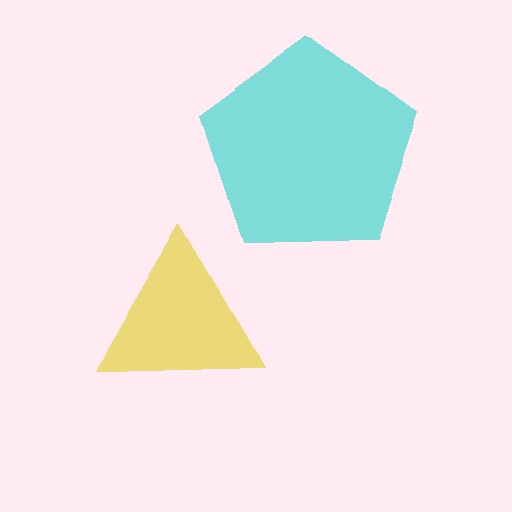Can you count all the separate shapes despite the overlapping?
Yes, there are 2 separate shapes.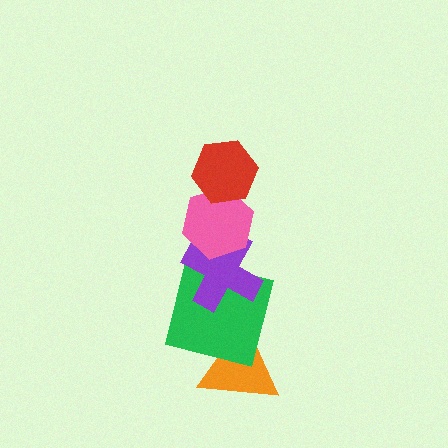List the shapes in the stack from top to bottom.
From top to bottom: the red hexagon, the pink hexagon, the purple cross, the green square, the orange triangle.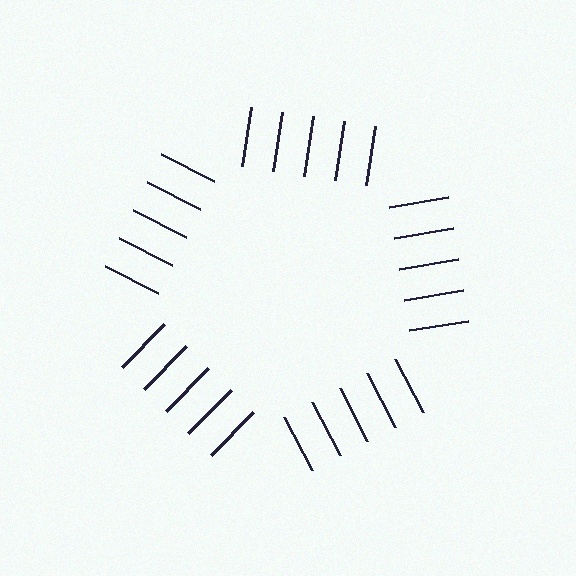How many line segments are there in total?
25 — 5 along each of the 5 edges.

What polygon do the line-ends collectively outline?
An illusory pentagon — the line segments terminate on its edges but no continuous stroke is drawn.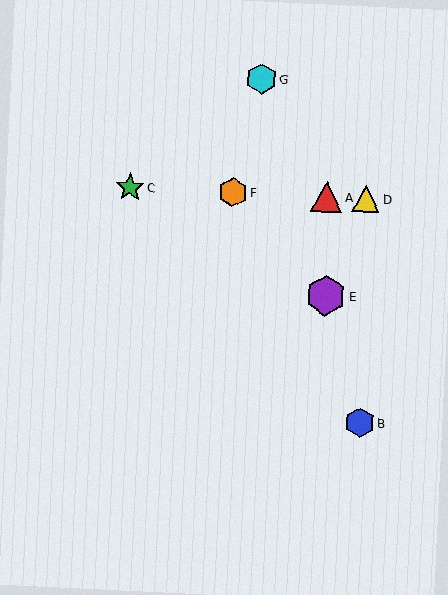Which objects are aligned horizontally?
Objects A, C, D, F are aligned horizontally.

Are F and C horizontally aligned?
Yes, both are at y≈192.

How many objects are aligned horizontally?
4 objects (A, C, D, F) are aligned horizontally.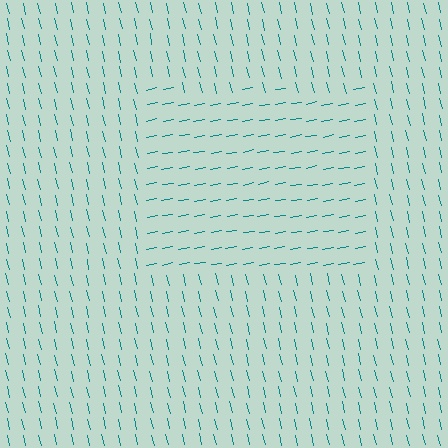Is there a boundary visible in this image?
Yes, there is a texture boundary formed by a change in line orientation.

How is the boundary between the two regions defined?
The boundary is defined purely by a change in line orientation (approximately 87 degrees difference). All lines are the same color and thickness.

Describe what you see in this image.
The image is filled with small teal line segments. A rectangle region in the image has lines oriented differently from the surrounding lines, creating a visible texture boundary.